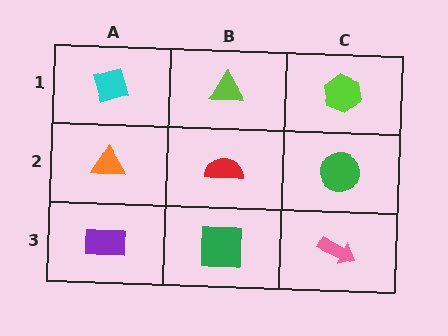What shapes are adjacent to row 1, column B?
A red semicircle (row 2, column B), a cyan diamond (row 1, column A), a lime hexagon (row 1, column C).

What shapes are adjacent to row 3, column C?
A green circle (row 2, column C), a green square (row 3, column B).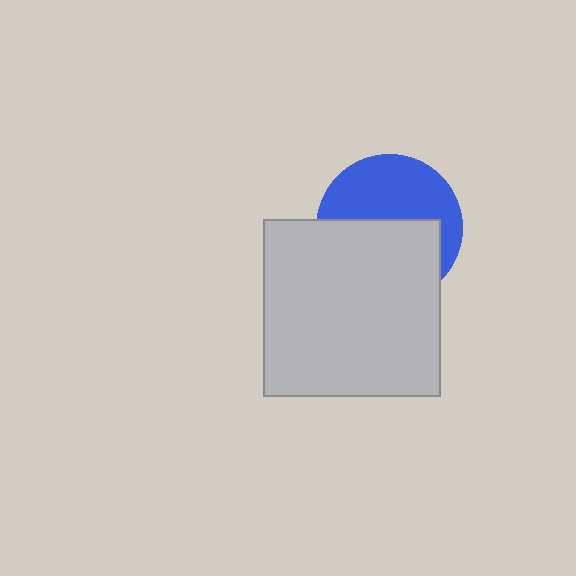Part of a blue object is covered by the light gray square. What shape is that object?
It is a circle.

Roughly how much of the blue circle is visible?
About half of it is visible (roughly 48%).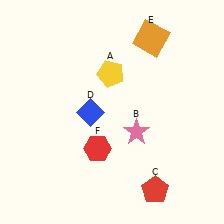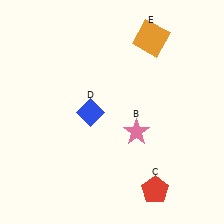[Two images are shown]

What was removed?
The yellow pentagon (A), the red hexagon (F) were removed in Image 2.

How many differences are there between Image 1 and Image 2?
There are 2 differences between the two images.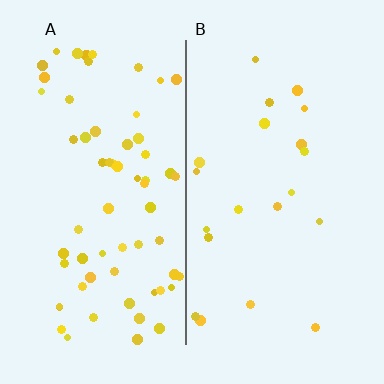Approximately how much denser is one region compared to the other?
Approximately 3.2× — region A over region B.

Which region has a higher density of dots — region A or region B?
A (the left).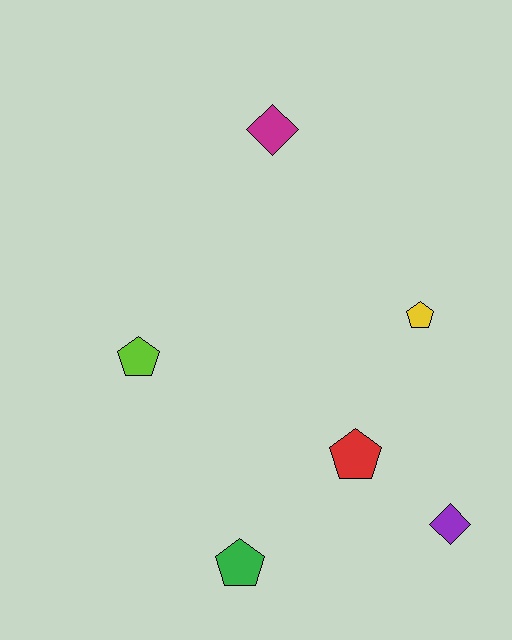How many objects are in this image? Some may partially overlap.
There are 6 objects.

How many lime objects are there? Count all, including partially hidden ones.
There is 1 lime object.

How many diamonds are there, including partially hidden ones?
There are 2 diamonds.